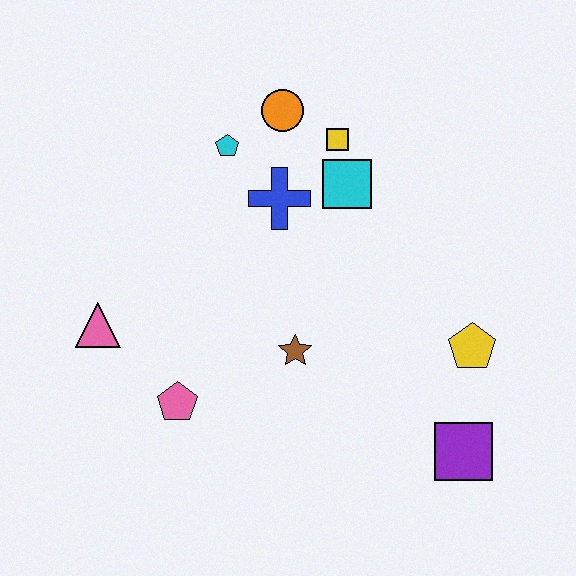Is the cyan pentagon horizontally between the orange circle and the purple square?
No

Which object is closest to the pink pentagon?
The pink triangle is closest to the pink pentagon.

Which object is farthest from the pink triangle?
The purple square is farthest from the pink triangle.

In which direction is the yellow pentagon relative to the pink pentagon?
The yellow pentagon is to the right of the pink pentagon.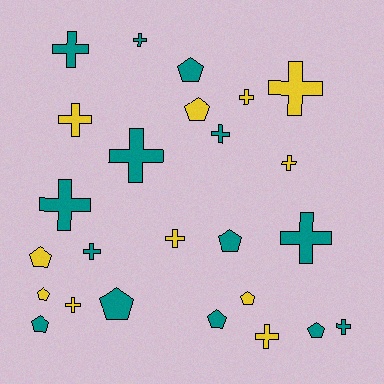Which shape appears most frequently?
Cross, with 15 objects.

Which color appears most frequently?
Teal, with 14 objects.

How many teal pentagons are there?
There are 6 teal pentagons.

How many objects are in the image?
There are 25 objects.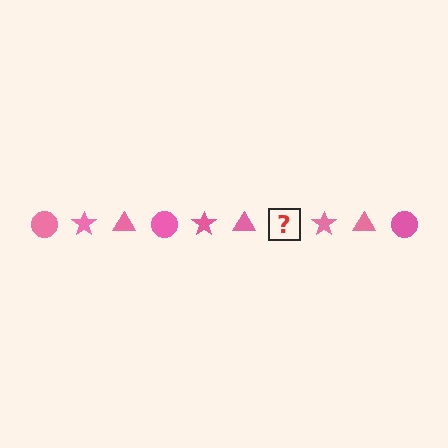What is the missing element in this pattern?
The missing element is a pink circle.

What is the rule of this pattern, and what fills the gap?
The rule is that the pattern cycles through circle, star, triangle shapes in pink. The gap should be filled with a pink circle.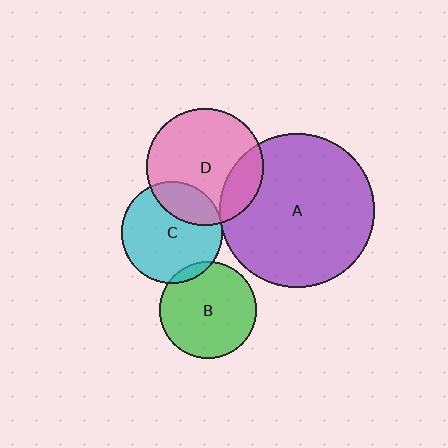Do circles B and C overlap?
Yes.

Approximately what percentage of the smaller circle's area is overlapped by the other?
Approximately 5%.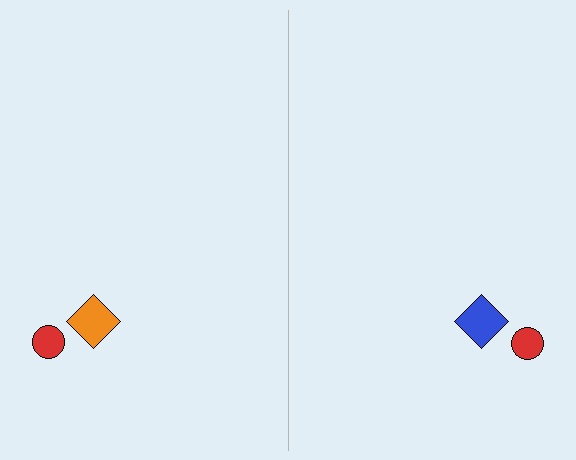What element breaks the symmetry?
The blue diamond on the right side breaks the symmetry — its mirror counterpart is orange.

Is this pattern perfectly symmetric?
No, the pattern is not perfectly symmetric. The blue diamond on the right side breaks the symmetry — its mirror counterpart is orange.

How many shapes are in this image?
There are 4 shapes in this image.